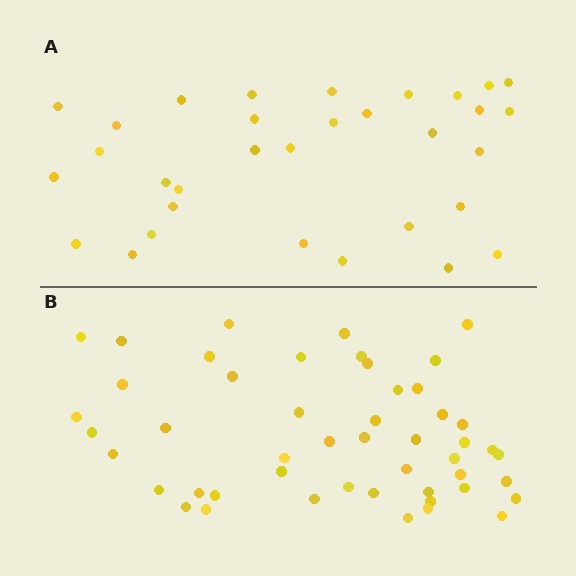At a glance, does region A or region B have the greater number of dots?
Region B (the bottom region) has more dots.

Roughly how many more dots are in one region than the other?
Region B has approximately 15 more dots than region A.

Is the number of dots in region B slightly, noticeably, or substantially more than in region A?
Region B has substantially more. The ratio is roughly 1.5 to 1.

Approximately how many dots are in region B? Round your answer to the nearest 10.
About 50 dots. (The exact count is 49, which rounds to 50.)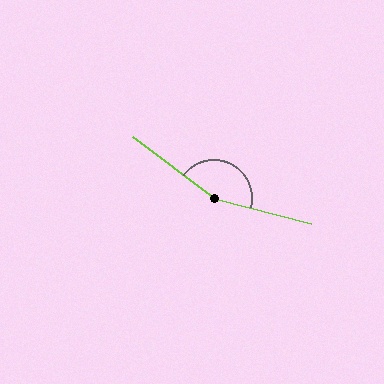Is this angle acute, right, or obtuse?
It is obtuse.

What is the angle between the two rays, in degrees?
Approximately 157 degrees.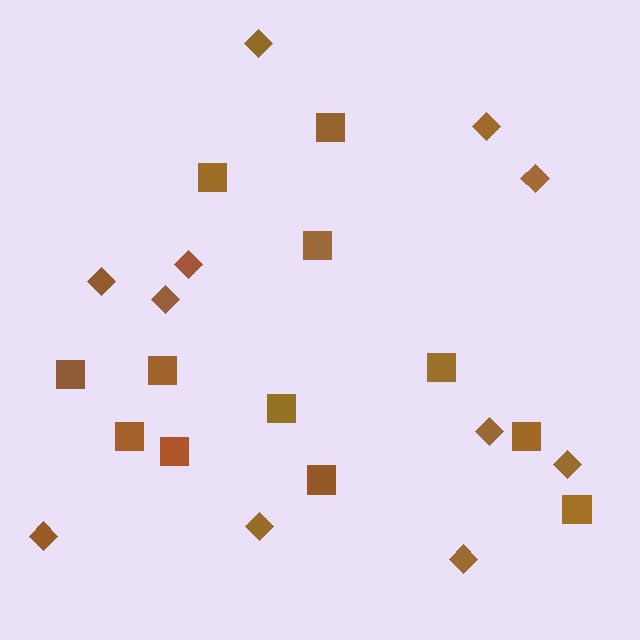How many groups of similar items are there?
There are 2 groups: one group of squares (12) and one group of diamonds (11).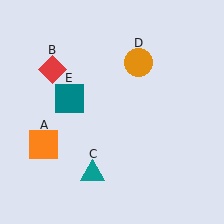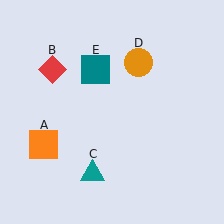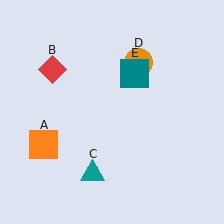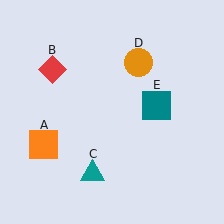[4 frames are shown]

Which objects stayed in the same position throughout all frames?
Orange square (object A) and red diamond (object B) and teal triangle (object C) and orange circle (object D) remained stationary.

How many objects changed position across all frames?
1 object changed position: teal square (object E).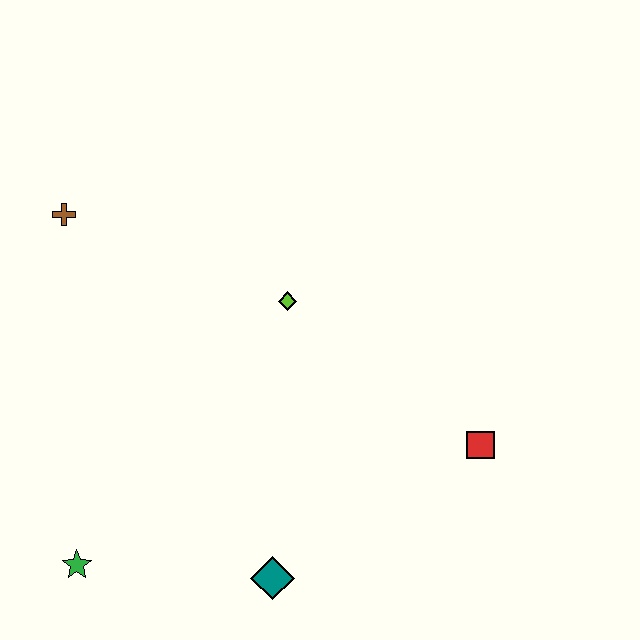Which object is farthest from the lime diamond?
The green star is farthest from the lime diamond.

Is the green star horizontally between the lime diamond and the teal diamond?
No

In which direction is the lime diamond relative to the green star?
The lime diamond is above the green star.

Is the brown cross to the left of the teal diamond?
Yes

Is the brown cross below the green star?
No